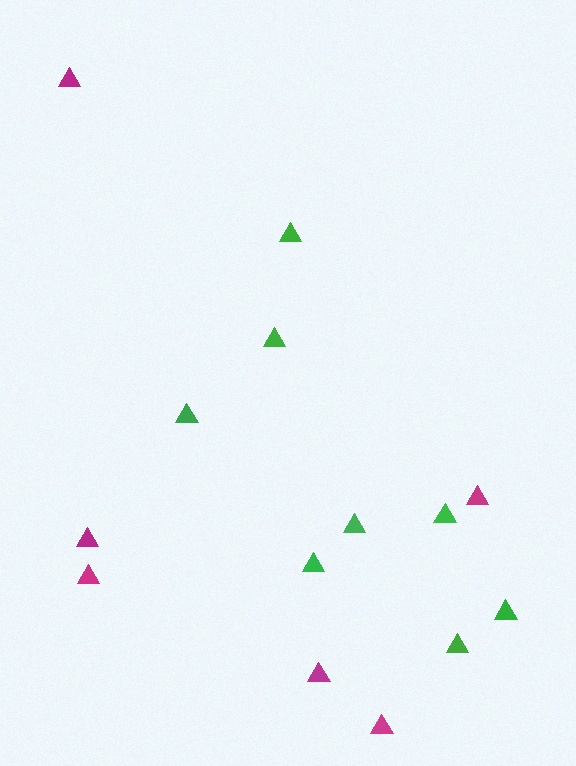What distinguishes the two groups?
There are 2 groups: one group of magenta triangles (6) and one group of green triangles (8).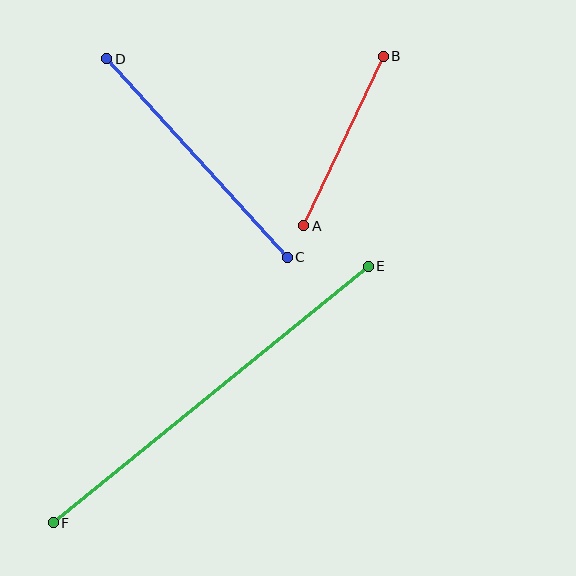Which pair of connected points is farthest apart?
Points E and F are farthest apart.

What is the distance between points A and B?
The distance is approximately 188 pixels.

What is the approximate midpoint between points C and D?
The midpoint is at approximately (197, 158) pixels.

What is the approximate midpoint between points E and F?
The midpoint is at approximately (211, 394) pixels.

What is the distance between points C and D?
The distance is approximately 268 pixels.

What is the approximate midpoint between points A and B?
The midpoint is at approximately (343, 141) pixels.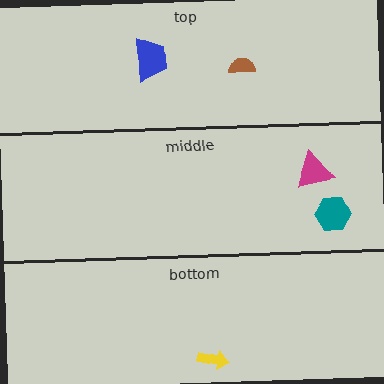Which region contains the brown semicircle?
The top region.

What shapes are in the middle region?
The magenta triangle, the teal hexagon.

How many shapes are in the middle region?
2.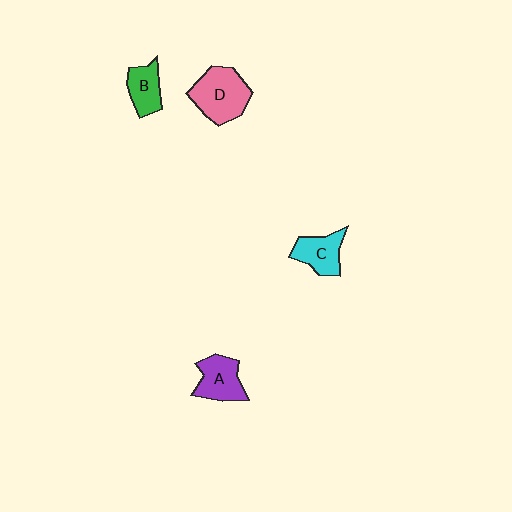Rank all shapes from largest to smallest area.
From largest to smallest: D (pink), A (purple), C (cyan), B (green).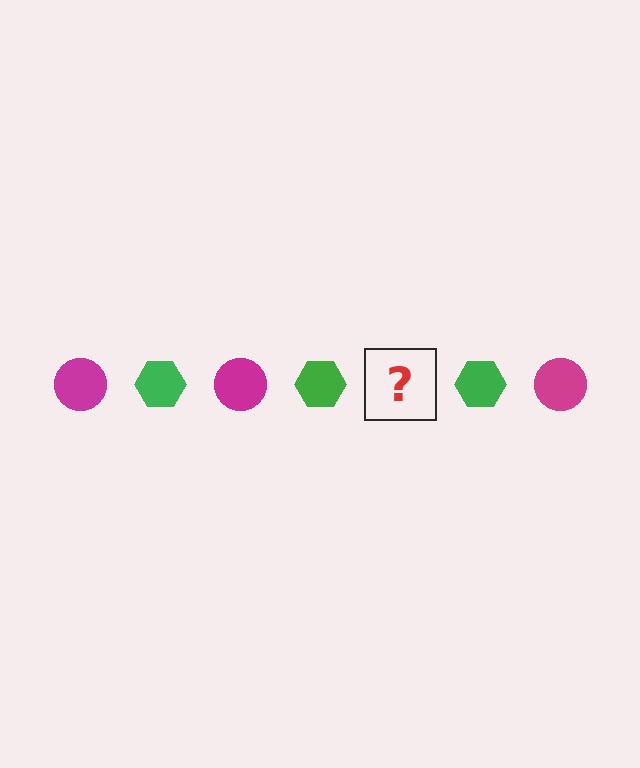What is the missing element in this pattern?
The missing element is a magenta circle.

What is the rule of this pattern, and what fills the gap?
The rule is that the pattern alternates between magenta circle and green hexagon. The gap should be filled with a magenta circle.